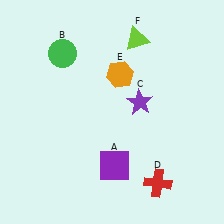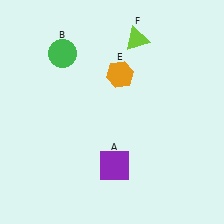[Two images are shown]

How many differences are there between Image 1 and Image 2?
There are 2 differences between the two images.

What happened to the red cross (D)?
The red cross (D) was removed in Image 2. It was in the bottom-right area of Image 1.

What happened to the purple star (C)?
The purple star (C) was removed in Image 2. It was in the top-right area of Image 1.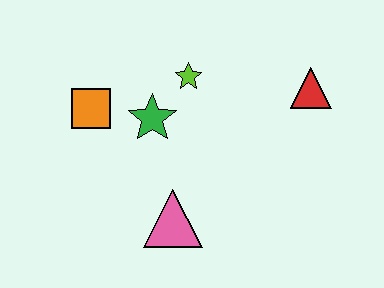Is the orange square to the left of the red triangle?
Yes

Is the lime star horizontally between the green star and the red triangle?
Yes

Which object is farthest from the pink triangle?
The red triangle is farthest from the pink triangle.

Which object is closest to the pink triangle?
The green star is closest to the pink triangle.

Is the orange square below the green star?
No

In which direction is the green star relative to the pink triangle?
The green star is above the pink triangle.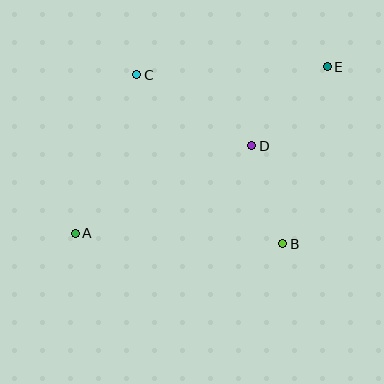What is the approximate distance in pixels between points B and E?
The distance between B and E is approximately 183 pixels.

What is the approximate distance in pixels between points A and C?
The distance between A and C is approximately 170 pixels.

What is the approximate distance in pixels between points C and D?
The distance between C and D is approximately 135 pixels.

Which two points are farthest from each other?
Points A and E are farthest from each other.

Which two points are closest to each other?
Points B and D are closest to each other.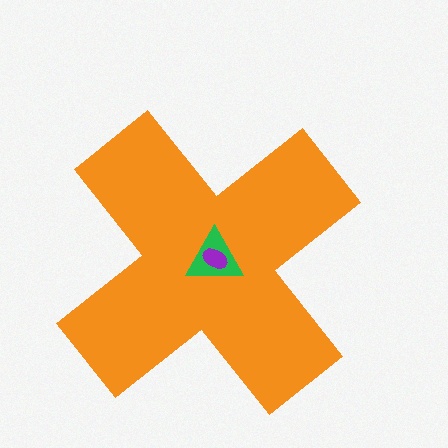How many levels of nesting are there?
3.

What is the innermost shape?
The purple ellipse.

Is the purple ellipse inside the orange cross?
Yes.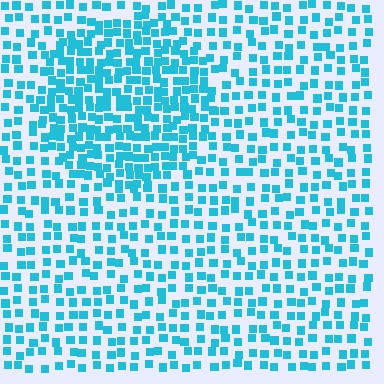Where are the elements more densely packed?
The elements are more densely packed inside the circle boundary.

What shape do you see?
I see a circle.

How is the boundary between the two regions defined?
The boundary is defined by a change in element density (approximately 1.8x ratio). All elements are the same color, size, and shape.